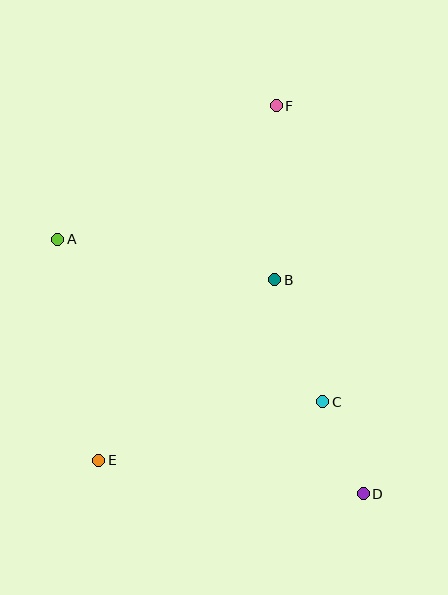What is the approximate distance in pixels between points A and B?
The distance between A and B is approximately 221 pixels.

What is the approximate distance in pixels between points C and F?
The distance between C and F is approximately 299 pixels.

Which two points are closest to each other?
Points C and D are closest to each other.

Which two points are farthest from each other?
Points D and F are farthest from each other.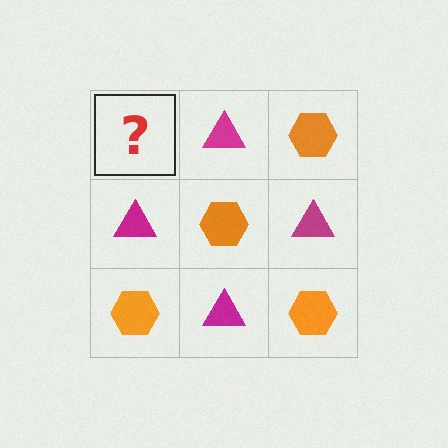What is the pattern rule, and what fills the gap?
The rule is that it alternates orange hexagon and magenta triangle in a checkerboard pattern. The gap should be filled with an orange hexagon.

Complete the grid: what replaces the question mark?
The question mark should be replaced with an orange hexagon.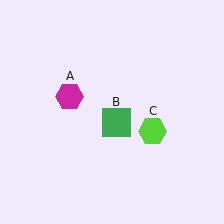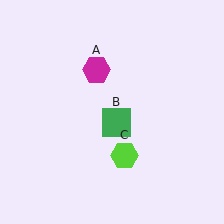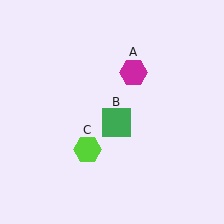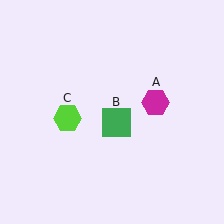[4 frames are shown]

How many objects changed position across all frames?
2 objects changed position: magenta hexagon (object A), lime hexagon (object C).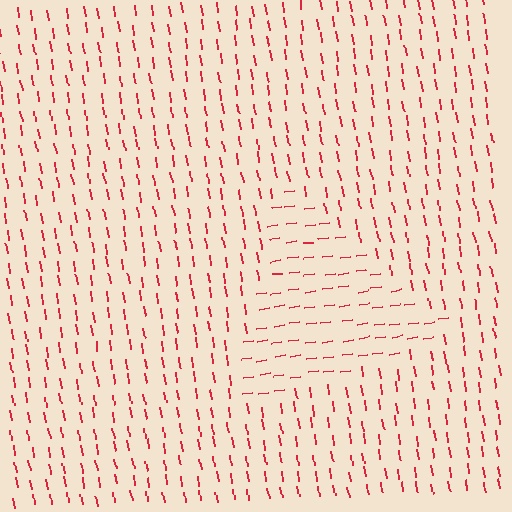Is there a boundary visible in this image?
Yes, there is a texture boundary formed by a change in line orientation.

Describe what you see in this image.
The image is filled with small red line segments. A triangle region in the image has lines oriented differently from the surrounding lines, creating a visible texture boundary.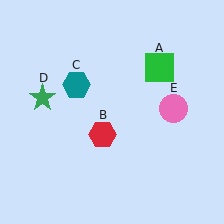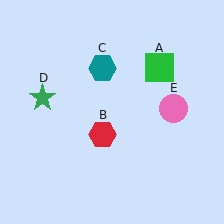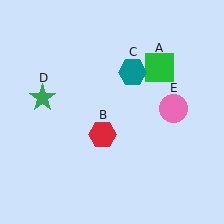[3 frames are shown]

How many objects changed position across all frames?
1 object changed position: teal hexagon (object C).